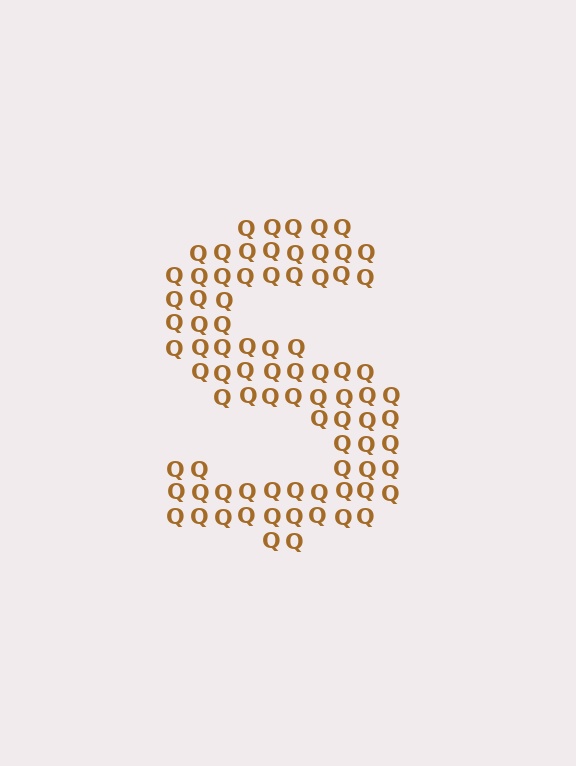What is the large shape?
The large shape is the letter S.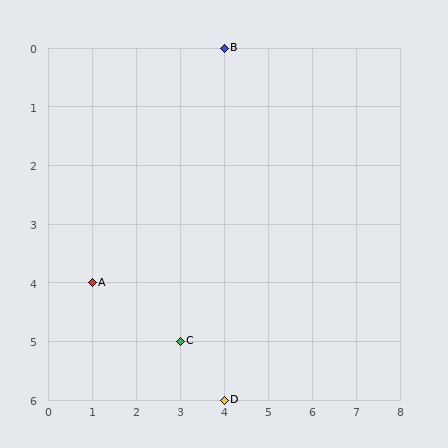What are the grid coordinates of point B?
Point B is at grid coordinates (4, 0).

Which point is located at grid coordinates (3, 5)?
Point C is at (3, 5).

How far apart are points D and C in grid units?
Points D and C are 1 column and 1 row apart (about 1.4 grid units diagonally).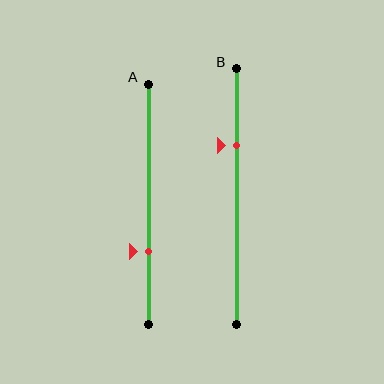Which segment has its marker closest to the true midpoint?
Segment A has its marker closest to the true midpoint.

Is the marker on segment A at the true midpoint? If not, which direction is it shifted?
No, the marker on segment A is shifted downward by about 20% of the segment length.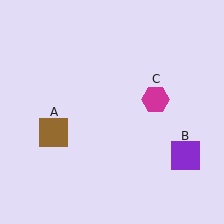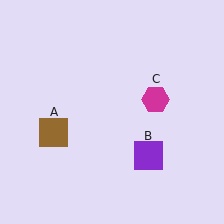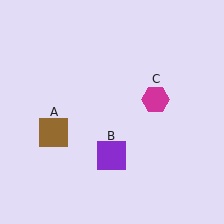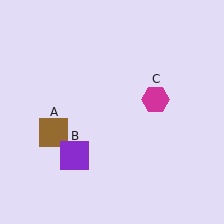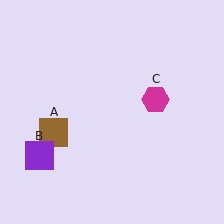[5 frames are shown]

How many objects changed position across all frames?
1 object changed position: purple square (object B).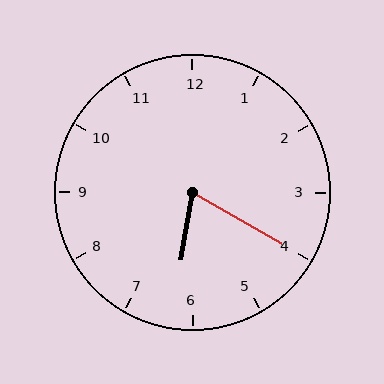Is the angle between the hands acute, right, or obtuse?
It is acute.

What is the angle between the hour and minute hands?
Approximately 70 degrees.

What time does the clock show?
6:20.